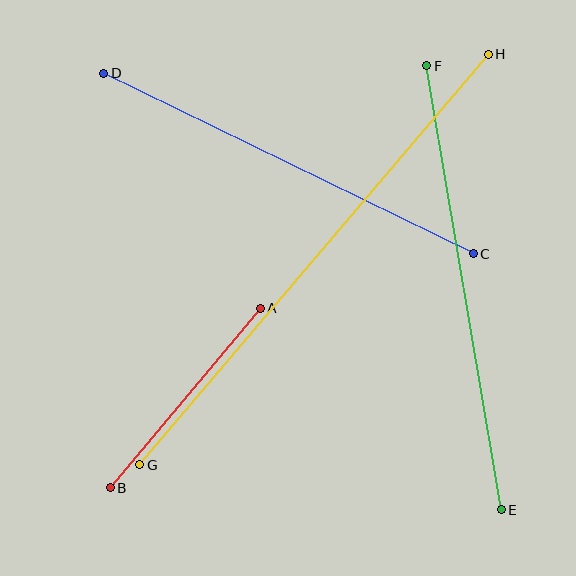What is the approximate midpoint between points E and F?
The midpoint is at approximately (464, 288) pixels.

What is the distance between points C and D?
The distance is approximately 412 pixels.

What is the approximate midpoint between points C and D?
The midpoint is at approximately (289, 163) pixels.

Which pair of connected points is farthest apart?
Points G and H are farthest apart.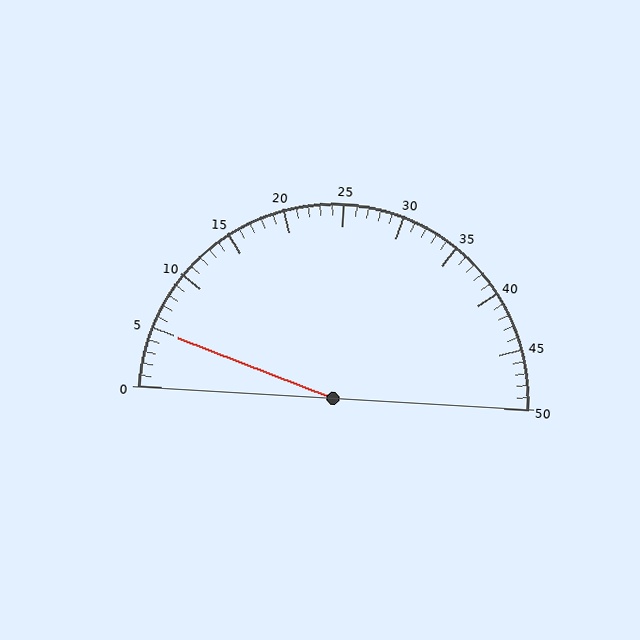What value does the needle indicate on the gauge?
The needle indicates approximately 5.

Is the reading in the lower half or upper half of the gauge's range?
The reading is in the lower half of the range (0 to 50).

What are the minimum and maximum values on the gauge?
The gauge ranges from 0 to 50.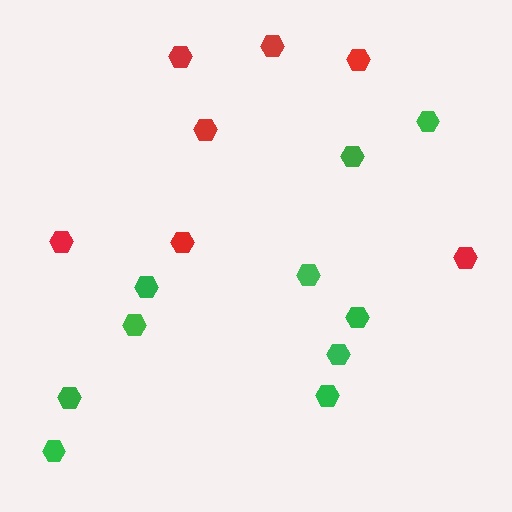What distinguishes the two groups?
There are 2 groups: one group of green hexagons (10) and one group of red hexagons (7).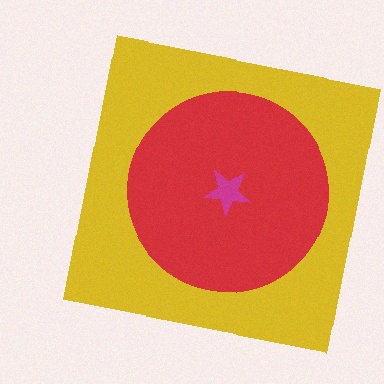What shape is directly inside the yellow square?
The red circle.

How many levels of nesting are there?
3.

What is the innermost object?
The magenta star.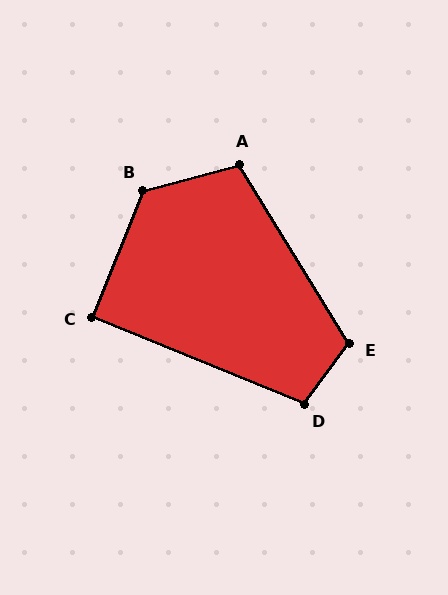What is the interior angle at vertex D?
Approximately 104 degrees (obtuse).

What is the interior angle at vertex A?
Approximately 106 degrees (obtuse).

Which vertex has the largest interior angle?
B, at approximately 128 degrees.